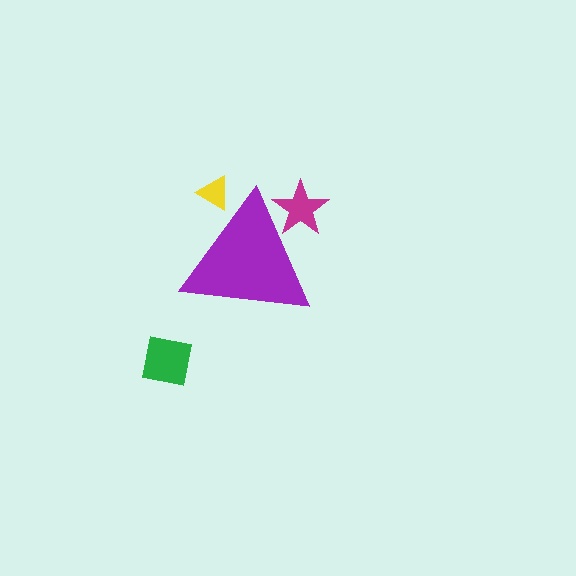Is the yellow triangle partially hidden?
Yes, the yellow triangle is partially hidden behind the purple triangle.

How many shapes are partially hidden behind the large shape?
2 shapes are partially hidden.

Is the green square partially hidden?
No, the green square is fully visible.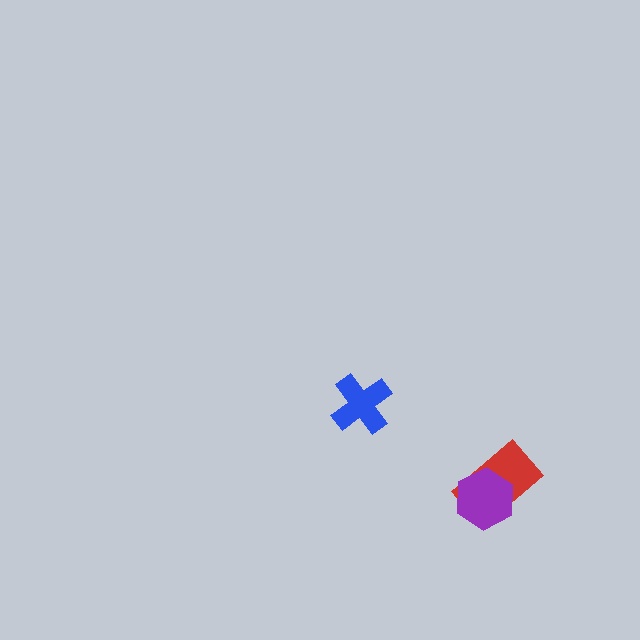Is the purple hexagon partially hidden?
No, no other shape covers it.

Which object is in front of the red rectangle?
The purple hexagon is in front of the red rectangle.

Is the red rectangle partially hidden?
Yes, it is partially covered by another shape.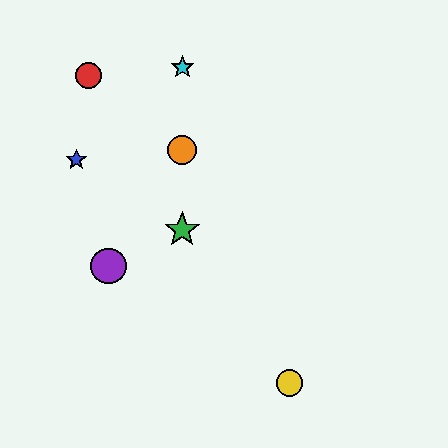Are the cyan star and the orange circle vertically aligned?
Yes, both are at x≈182.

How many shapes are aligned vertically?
3 shapes (the green star, the orange circle, the cyan star) are aligned vertically.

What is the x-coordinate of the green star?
The green star is at x≈182.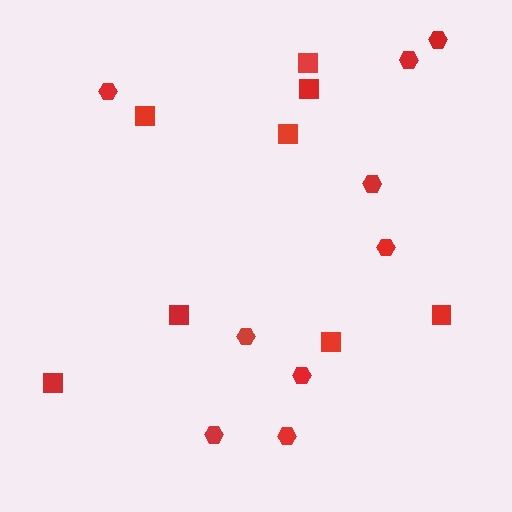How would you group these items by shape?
There are 2 groups: one group of squares (8) and one group of hexagons (9).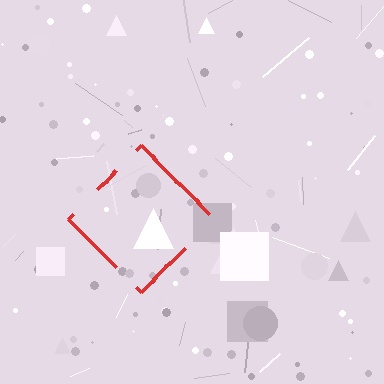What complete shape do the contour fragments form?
The contour fragments form a diamond.